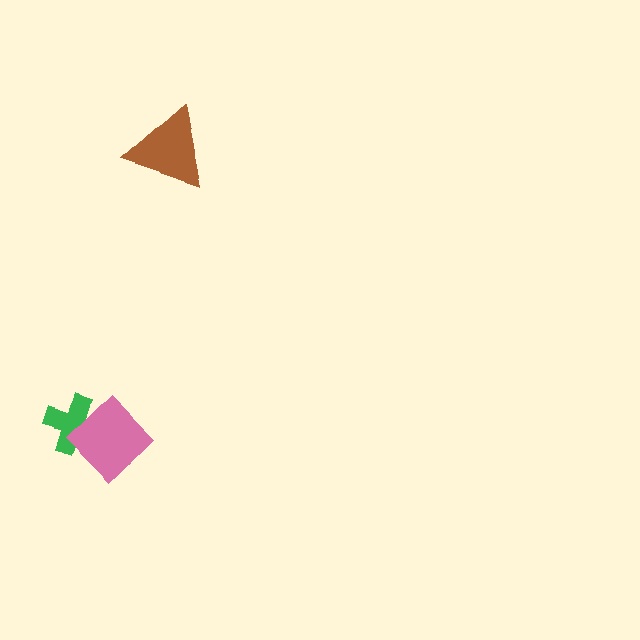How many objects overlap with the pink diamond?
1 object overlaps with the pink diamond.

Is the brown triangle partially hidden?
No, no other shape covers it.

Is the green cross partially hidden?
Yes, it is partially covered by another shape.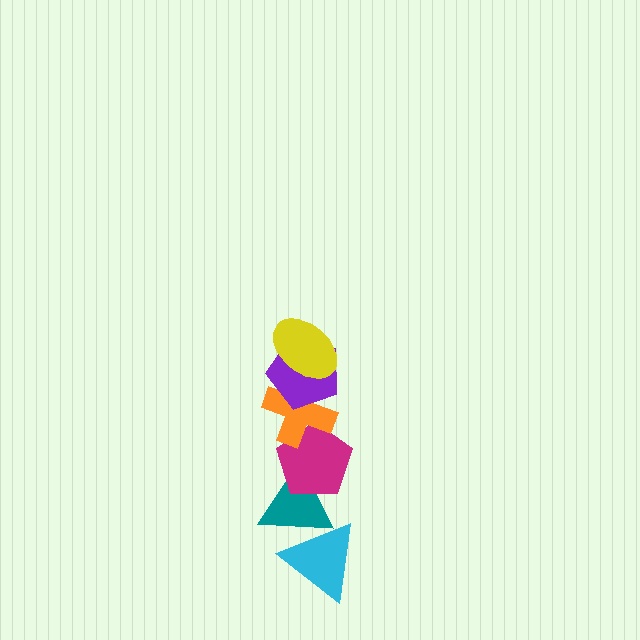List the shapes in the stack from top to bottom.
From top to bottom: the yellow ellipse, the purple pentagon, the orange cross, the magenta pentagon, the teal triangle, the cyan triangle.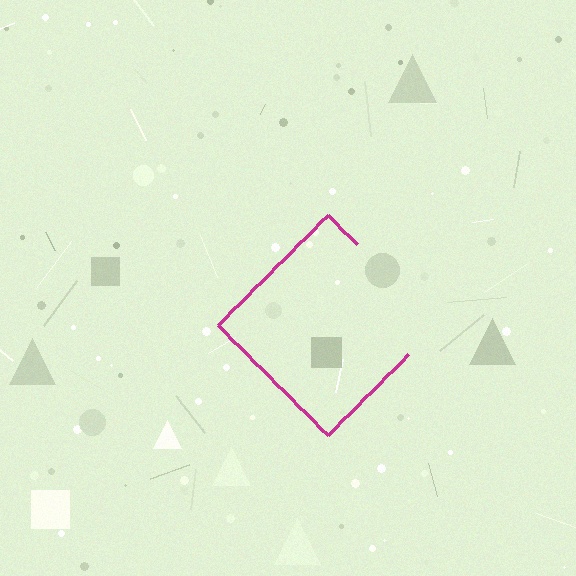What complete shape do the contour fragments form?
The contour fragments form a diamond.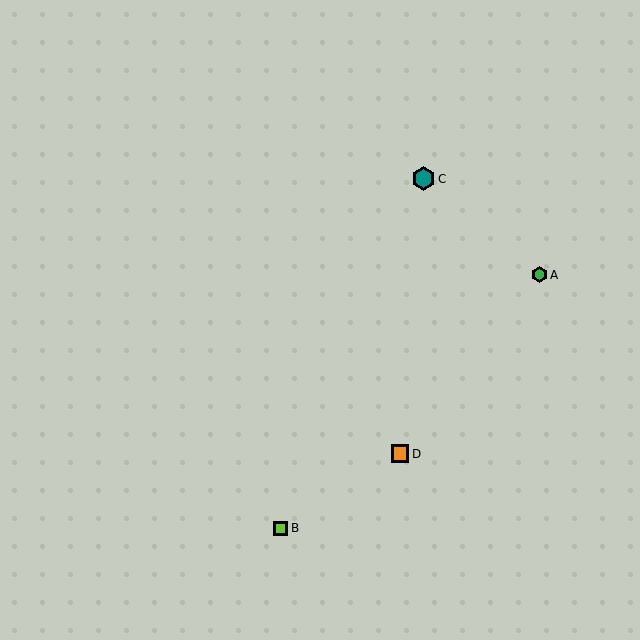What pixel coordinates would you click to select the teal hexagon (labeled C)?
Click at (424, 179) to select the teal hexagon C.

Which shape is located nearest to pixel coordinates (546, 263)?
The green hexagon (labeled A) at (539, 275) is nearest to that location.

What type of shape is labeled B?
Shape B is a lime square.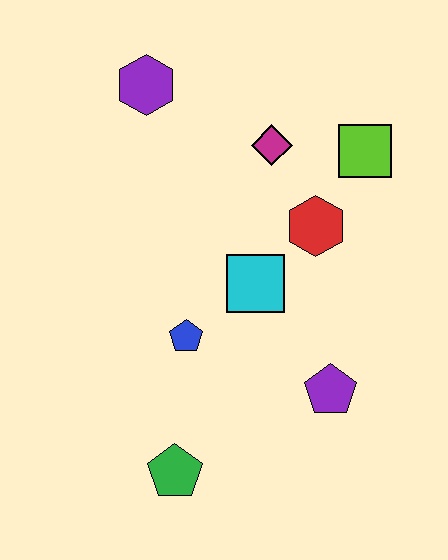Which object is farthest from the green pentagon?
The purple hexagon is farthest from the green pentagon.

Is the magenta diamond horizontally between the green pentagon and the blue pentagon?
No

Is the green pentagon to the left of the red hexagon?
Yes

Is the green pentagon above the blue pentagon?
No